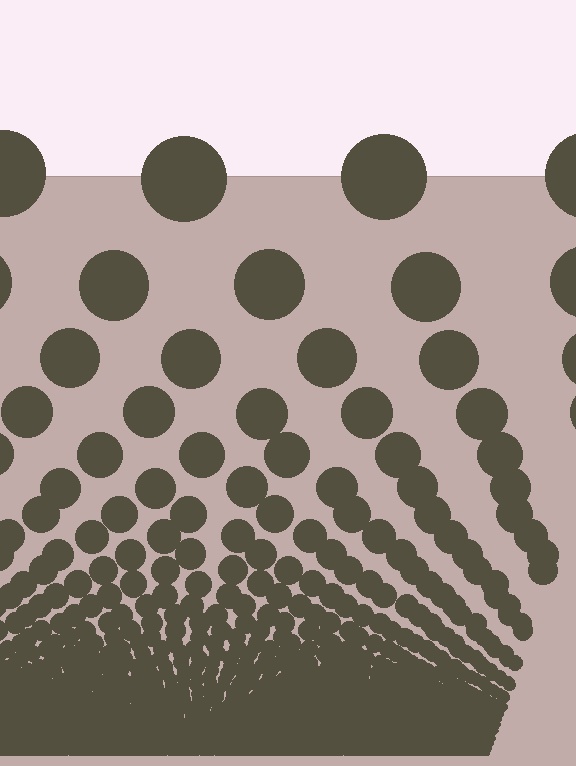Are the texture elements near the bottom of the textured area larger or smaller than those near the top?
Smaller. The gradient is inverted — elements near the bottom are smaller and denser.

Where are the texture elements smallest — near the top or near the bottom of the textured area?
Near the bottom.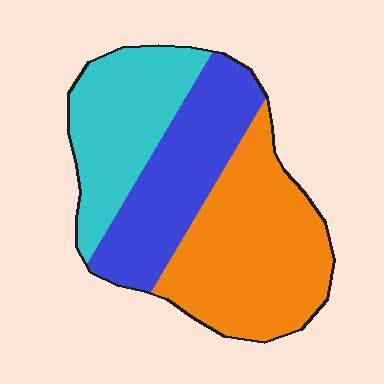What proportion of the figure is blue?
Blue covers 30% of the figure.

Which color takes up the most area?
Orange, at roughly 40%.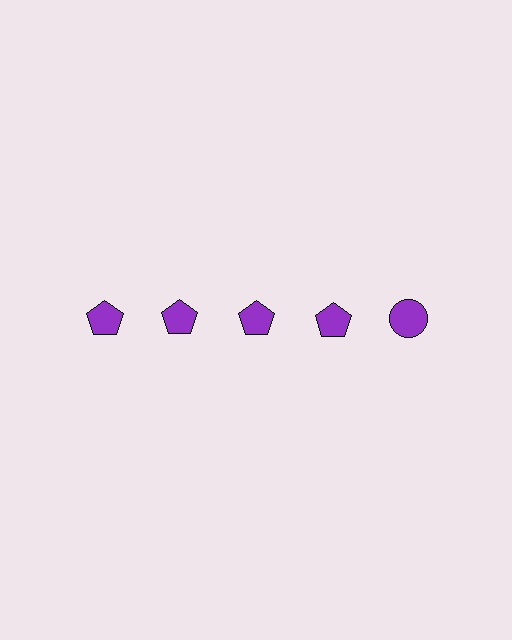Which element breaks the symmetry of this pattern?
The purple circle in the top row, rightmost column breaks the symmetry. All other shapes are purple pentagons.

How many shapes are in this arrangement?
There are 5 shapes arranged in a grid pattern.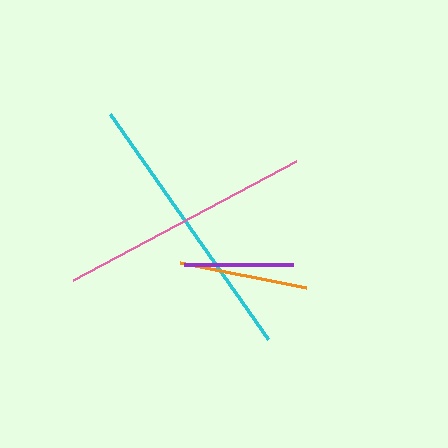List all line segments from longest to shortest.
From longest to shortest: cyan, pink, orange, purple.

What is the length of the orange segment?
The orange segment is approximately 128 pixels long.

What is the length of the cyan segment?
The cyan segment is approximately 275 pixels long.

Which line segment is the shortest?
The purple line is the shortest at approximately 109 pixels.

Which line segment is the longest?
The cyan line is the longest at approximately 275 pixels.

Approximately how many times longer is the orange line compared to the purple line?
The orange line is approximately 1.2 times the length of the purple line.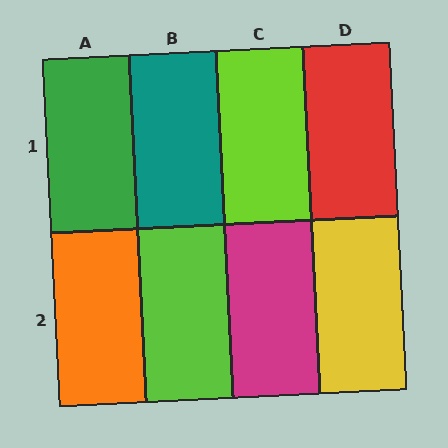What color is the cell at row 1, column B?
Teal.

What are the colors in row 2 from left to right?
Orange, lime, magenta, yellow.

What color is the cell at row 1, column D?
Red.